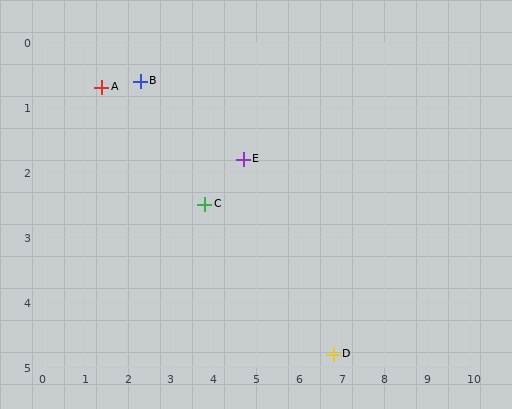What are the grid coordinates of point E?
Point E is at approximately (4.7, 1.8).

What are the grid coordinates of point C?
Point C is at approximately (3.8, 2.5).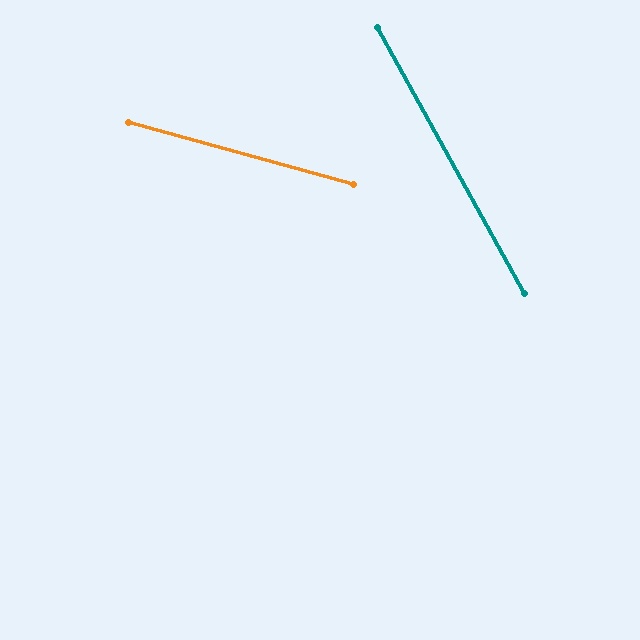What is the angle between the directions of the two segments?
Approximately 46 degrees.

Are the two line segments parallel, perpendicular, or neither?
Neither parallel nor perpendicular — they differ by about 46°.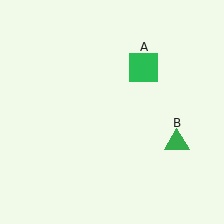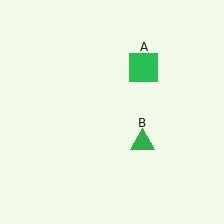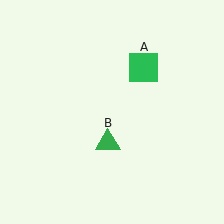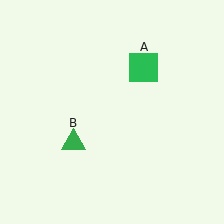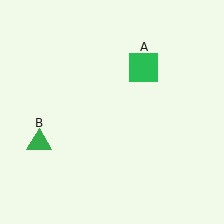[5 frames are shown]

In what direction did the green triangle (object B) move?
The green triangle (object B) moved left.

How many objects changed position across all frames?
1 object changed position: green triangle (object B).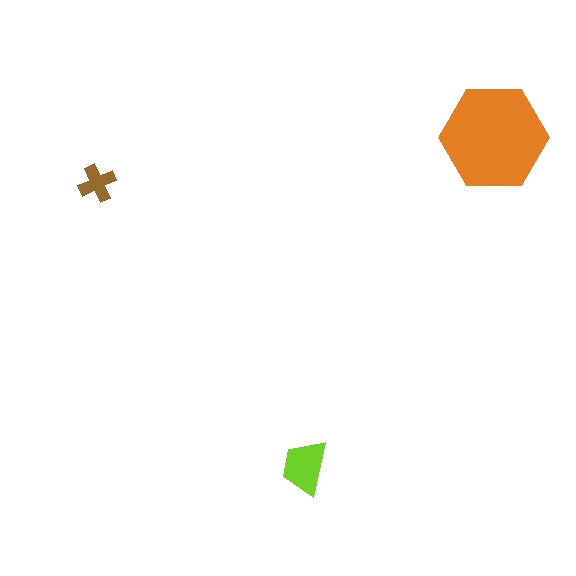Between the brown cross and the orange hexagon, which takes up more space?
The orange hexagon.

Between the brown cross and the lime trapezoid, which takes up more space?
The lime trapezoid.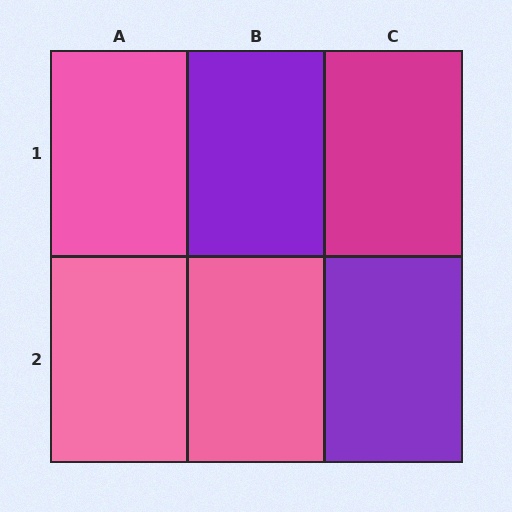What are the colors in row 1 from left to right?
Pink, purple, magenta.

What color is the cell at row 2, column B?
Pink.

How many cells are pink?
3 cells are pink.